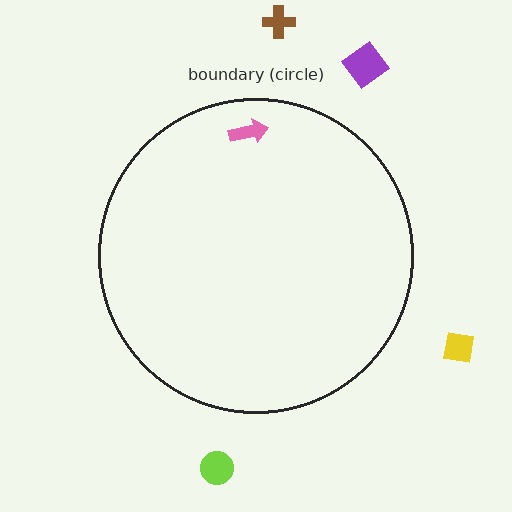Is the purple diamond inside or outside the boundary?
Outside.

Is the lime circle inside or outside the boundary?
Outside.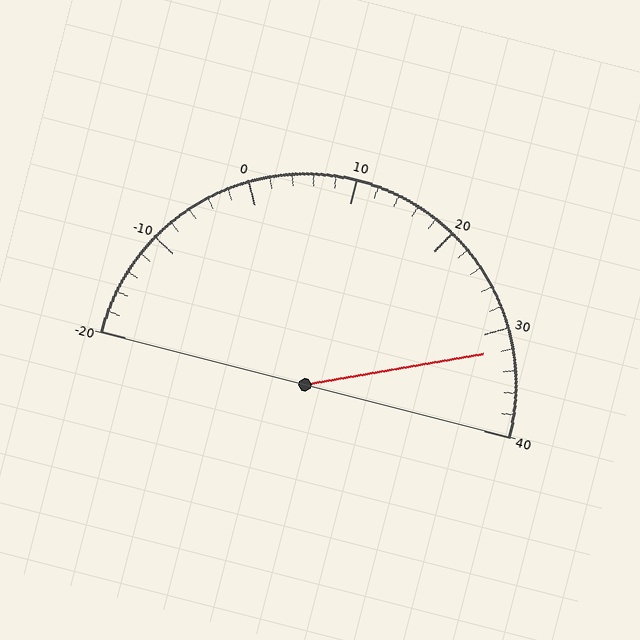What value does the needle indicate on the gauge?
The needle indicates approximately 32.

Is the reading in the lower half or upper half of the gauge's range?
The reading is in the upper half of the range (-20 to 40).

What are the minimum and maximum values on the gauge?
The gauge ranges from -20 to 40.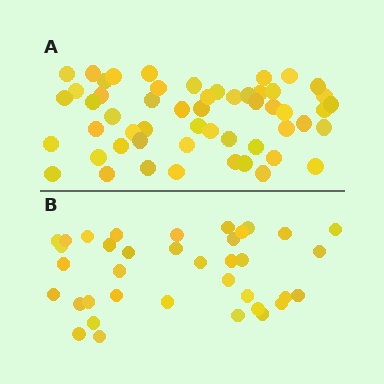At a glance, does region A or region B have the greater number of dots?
Region A (the top region) has more dots.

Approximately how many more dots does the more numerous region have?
Region A has approximately 15 more dots than region B.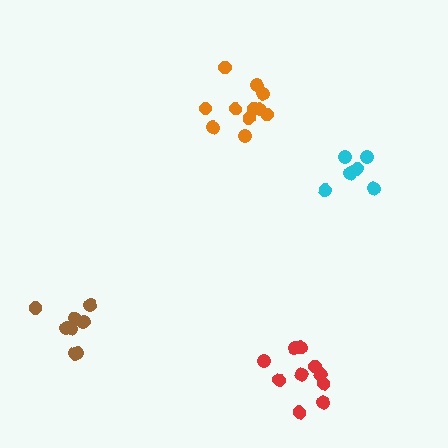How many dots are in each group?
Group 1: 8 dots, Group 2: 11 dots, Group 3: 6 dots, Group 4: 10 dots (35 total).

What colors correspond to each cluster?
The clusters are colored: brown, orange, cyan, red.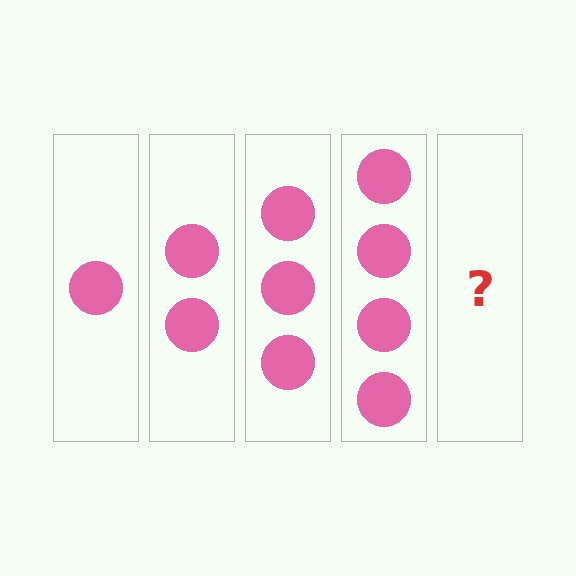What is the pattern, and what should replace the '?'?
The pattern is that each step adds one more circle. The '?' should be 5 circles.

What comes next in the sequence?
The next element should be 5 circles.